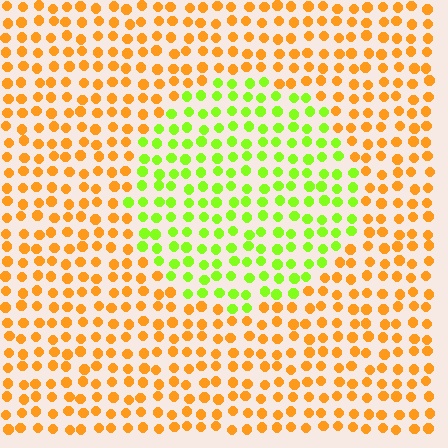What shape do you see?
I see a circle.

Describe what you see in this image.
The image is filled with small orange elements in a uniform arrangement. A circle-shaped region is visible where the elements are tinted to a slightly different hue, forming a subtle color boundary.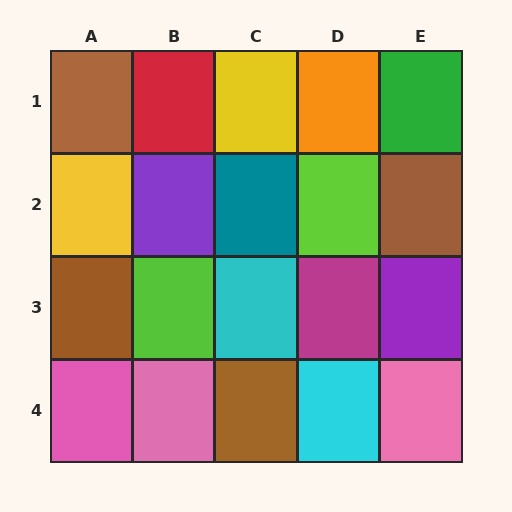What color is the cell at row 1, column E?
Green.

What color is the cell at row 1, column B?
Red.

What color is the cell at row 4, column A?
Pink.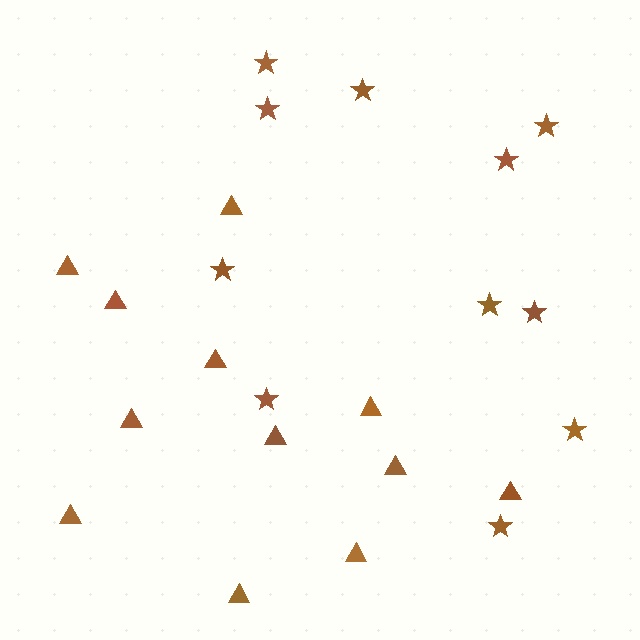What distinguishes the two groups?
There are 2 groups: one group of stars (11) and one group of triangles (12).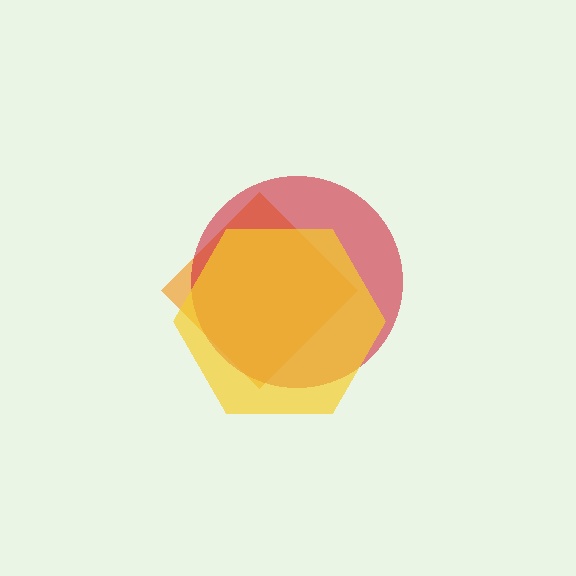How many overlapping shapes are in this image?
There are 3 overlapping shapes in the image.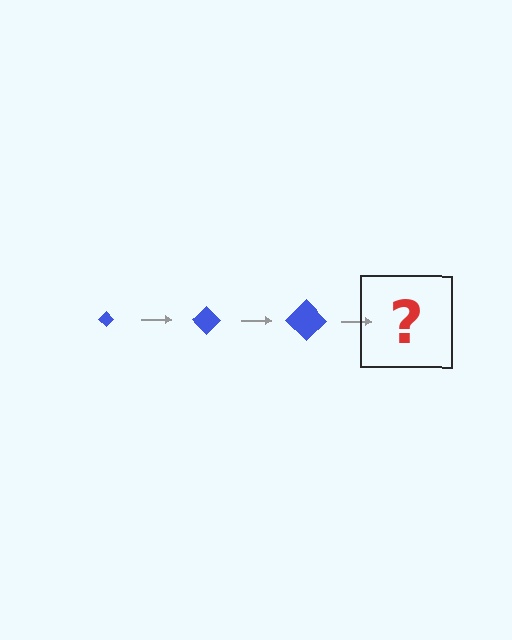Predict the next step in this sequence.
The next step is a blue diamond, larger than the previous one.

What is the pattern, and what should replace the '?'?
The pattern is that the diamond gets progressively larger each step. The '?' should be a blue diamond, larger than the previous one.